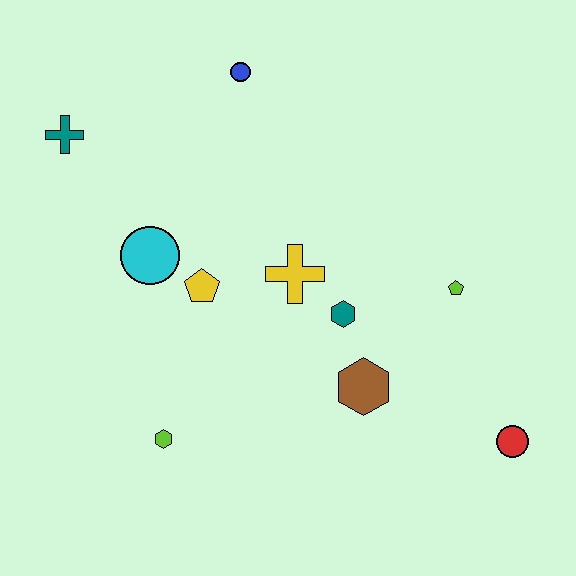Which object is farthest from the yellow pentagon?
The red circle is farthest from the yellow pentagon.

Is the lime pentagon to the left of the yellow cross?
No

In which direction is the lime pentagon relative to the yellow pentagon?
The lime pentagon is to the right of the yellow pentagon.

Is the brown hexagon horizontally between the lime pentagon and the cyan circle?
Yes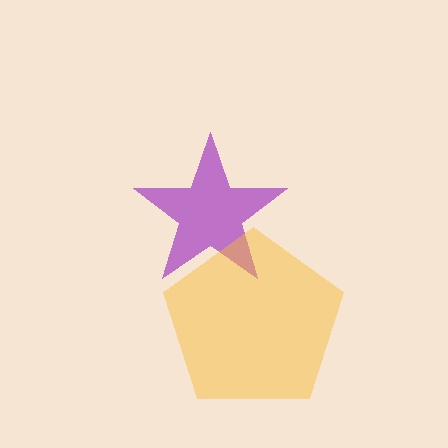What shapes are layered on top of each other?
The layered shapes are: a purple star, a yellow pentagon.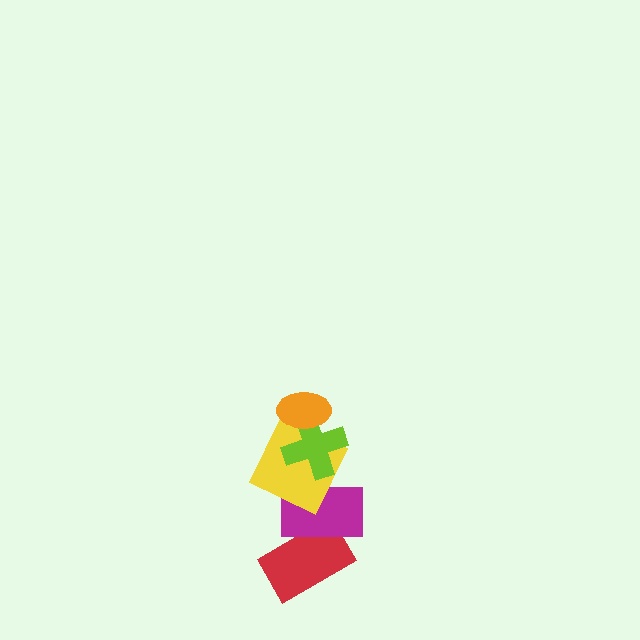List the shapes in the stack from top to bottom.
From top to bottom: the orange ellipse, the lime cross, the yellow square, the magenta rectangle, the red rectangle.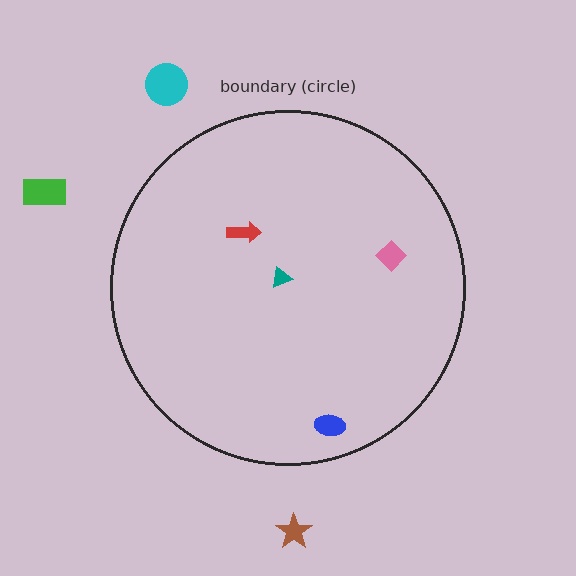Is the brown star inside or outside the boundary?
Outside.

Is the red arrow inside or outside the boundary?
Inside.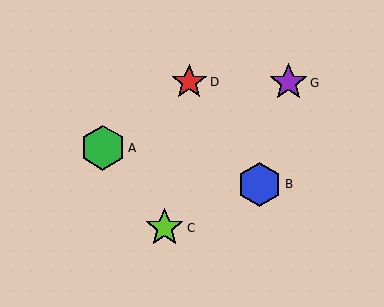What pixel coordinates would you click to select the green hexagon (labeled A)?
Click at (103, 148) to select the green hexagon A.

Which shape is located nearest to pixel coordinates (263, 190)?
The blue hexagon (labeled B) at (260, 184) is nearest to that location.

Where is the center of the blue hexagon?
The center of the blue hexagon is at (260, 184).